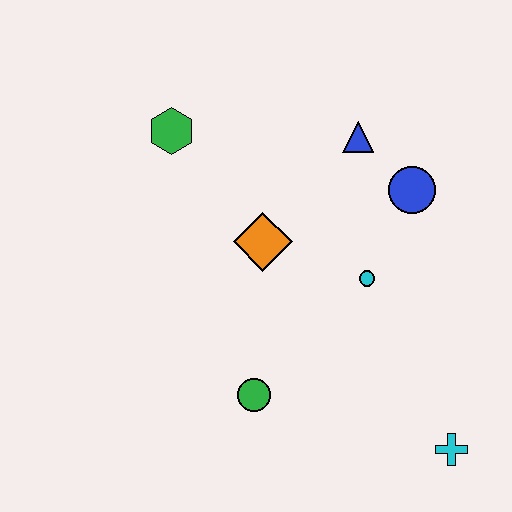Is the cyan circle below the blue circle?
Yes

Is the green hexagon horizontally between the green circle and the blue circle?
No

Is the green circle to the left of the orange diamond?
Yes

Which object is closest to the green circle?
The orange diamond is closest to the green circle.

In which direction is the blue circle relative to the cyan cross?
The blue circle is above the cyan cross.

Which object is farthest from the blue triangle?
The cyan cross is farthest from the blue triangle.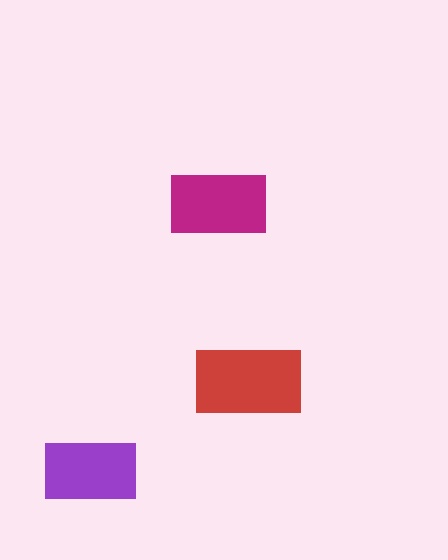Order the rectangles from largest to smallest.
the red one, the magenta one, the purple one.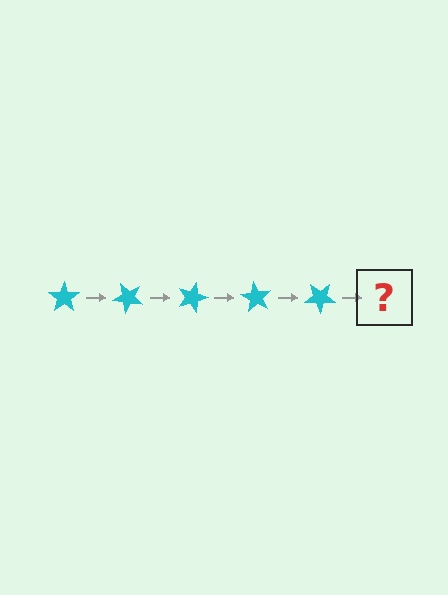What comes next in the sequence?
The next element should be a cyan star rotated 225 degrees.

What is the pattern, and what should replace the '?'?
The pattern is that the star rotates 45 degrees each step. The '?' should be a cyan star rotated 225 degrees.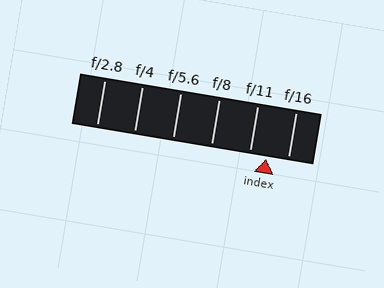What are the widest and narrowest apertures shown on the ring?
The widest aperture shown is f/2.8 and the narrowest is f/16.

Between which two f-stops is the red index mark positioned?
The index mark is between f/11 and f/16.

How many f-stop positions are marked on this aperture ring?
There are 6 f-stop positions marked.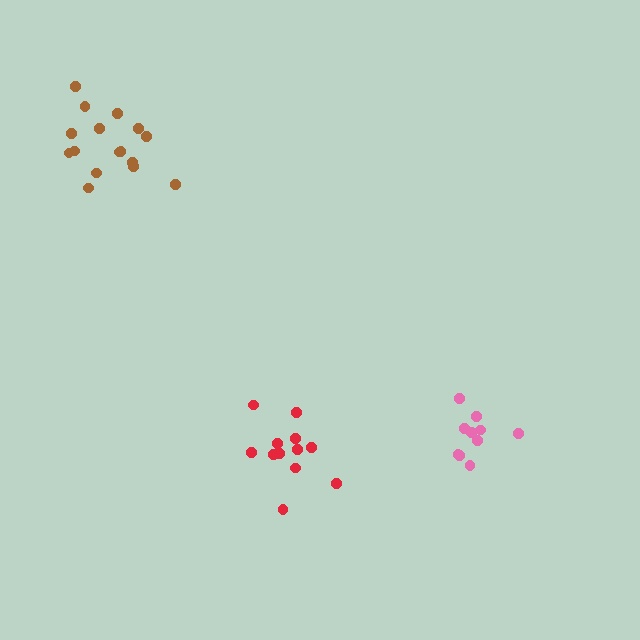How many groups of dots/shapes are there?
There are 3 groups.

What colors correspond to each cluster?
The clusters are colored: red, brown, pink.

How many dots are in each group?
Group 1: 12 dots, Group 2: 16 dots, Group 3: 10 dots (38 total).